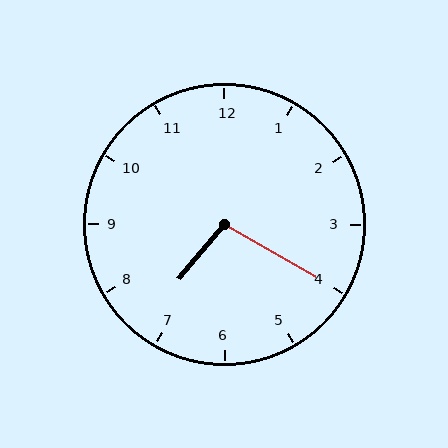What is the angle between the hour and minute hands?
Approximately 100 degrees.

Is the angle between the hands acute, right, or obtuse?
It is obtuse.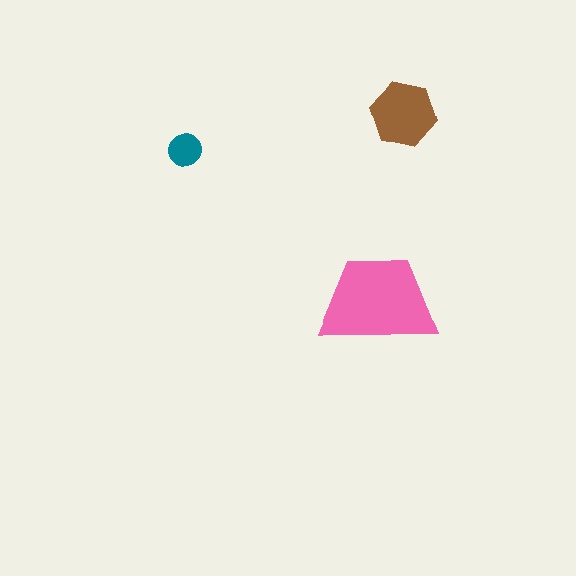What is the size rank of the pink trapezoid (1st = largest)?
1st.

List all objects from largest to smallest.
The pink trapezoid, the brown hexagon, the teal circle.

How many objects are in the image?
There are 3 objects in the image.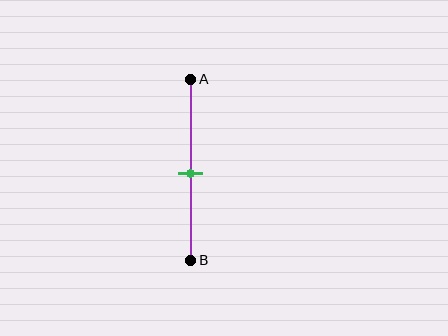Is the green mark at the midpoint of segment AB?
Yes, the mark is approximately at the midpoint.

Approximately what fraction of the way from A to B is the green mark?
The green mark is approximately 50% of the way from A to B.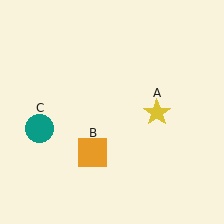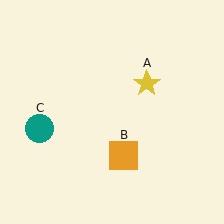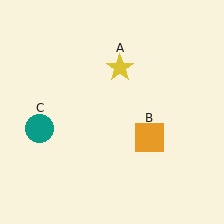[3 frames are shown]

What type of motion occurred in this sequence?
The yellow star (object A), orange square (object B) rotated counterclockwise around the center of the scene.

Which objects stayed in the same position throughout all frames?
Teal circle (object C) remained stationary.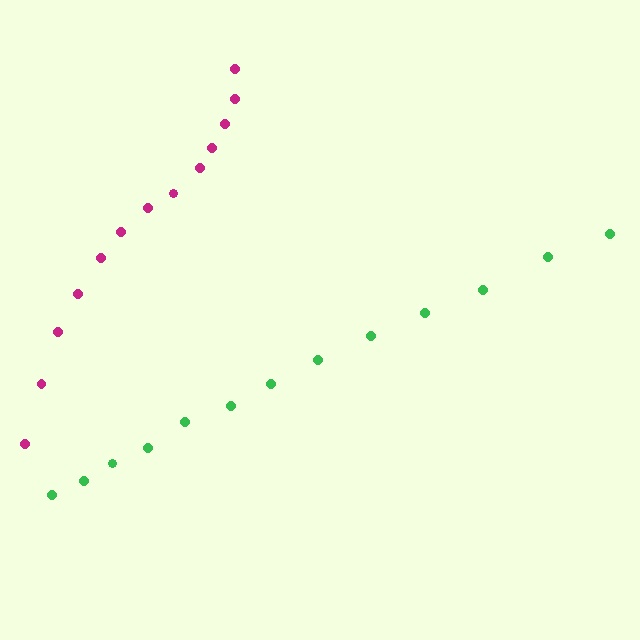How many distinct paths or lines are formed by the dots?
There are 2 distinct paths.